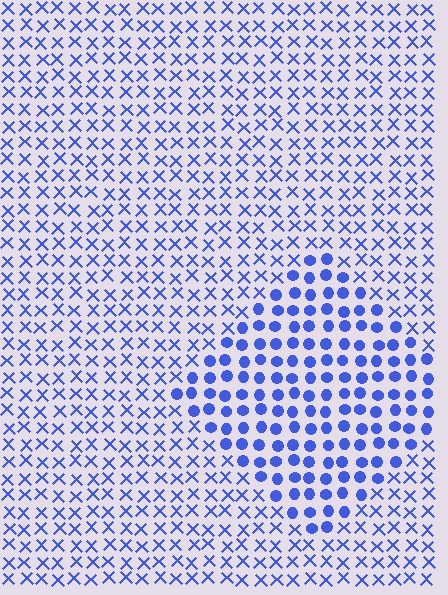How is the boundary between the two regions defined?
The boundary is defined by a change in element shape: circles inside vs. X marks outside. All elements share the same color and spacing.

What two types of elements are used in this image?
The image uses circles inside the diamond region and X marks outside it.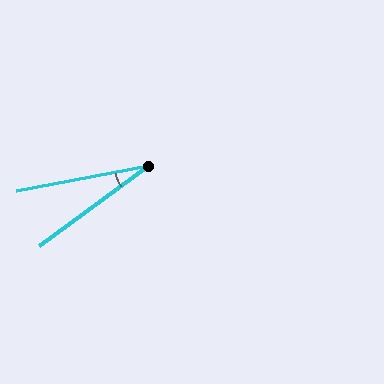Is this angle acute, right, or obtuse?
It is acute.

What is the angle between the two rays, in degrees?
Approximately 26 degrees.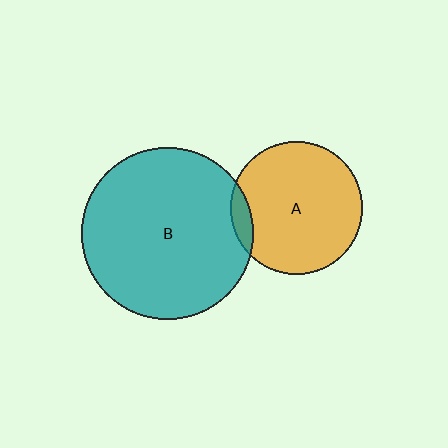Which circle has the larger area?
Circle B (teal).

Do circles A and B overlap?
Yes.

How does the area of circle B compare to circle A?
Approximately 1.7 times.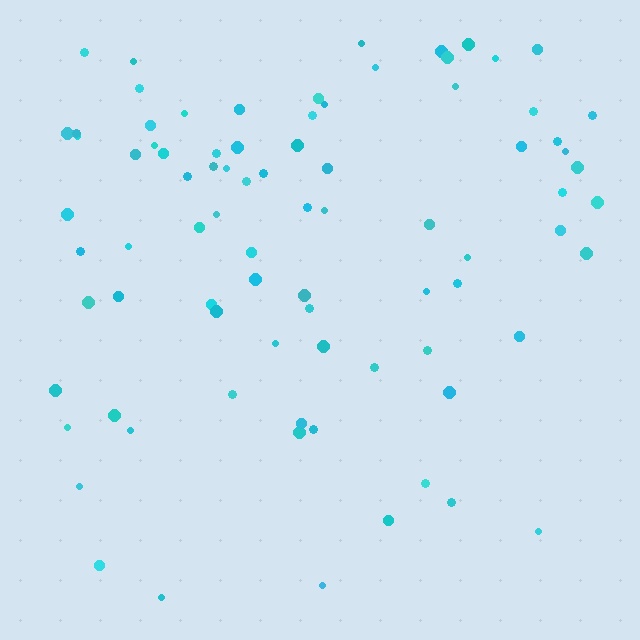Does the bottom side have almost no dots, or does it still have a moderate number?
Still a moderate number, just noticeably fewer than the top.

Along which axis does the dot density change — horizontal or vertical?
Vertical.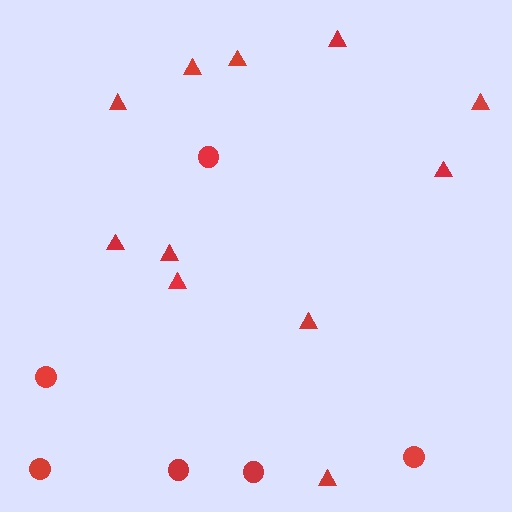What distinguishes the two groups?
There are 2 groups: one group of circles (6) and one group of triangles (11).